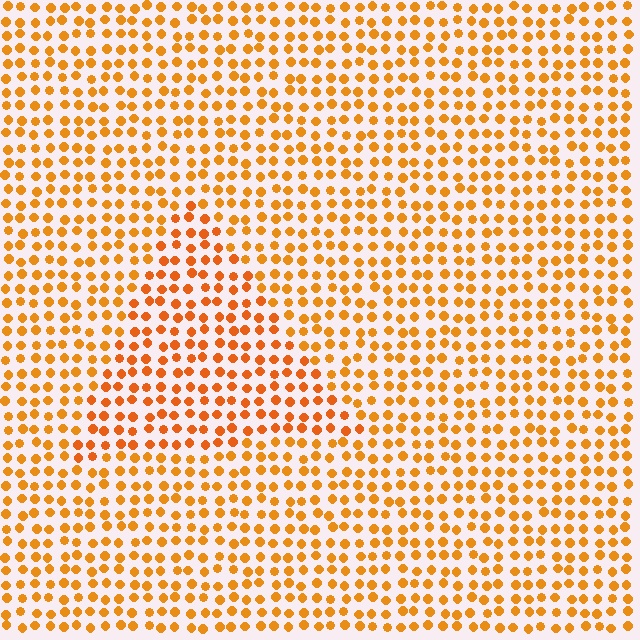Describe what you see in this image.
The image is filled with small orange elements in a uniform arrangement. A triangle-shaped region is visible where the elements are tinted to a slightly different hue, forming a subtle color boundary.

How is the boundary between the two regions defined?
The boundary is defined purely by a slight shift in hue (about 14 degrees). Spacing, size, and orientation are identical on both sides.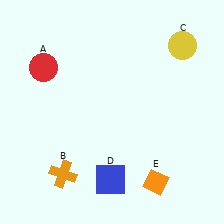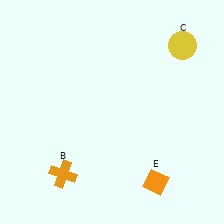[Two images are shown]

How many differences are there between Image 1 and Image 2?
There are 2 differences between the two images.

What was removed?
The blue square (D), the red circle (A) were removed in Image 2.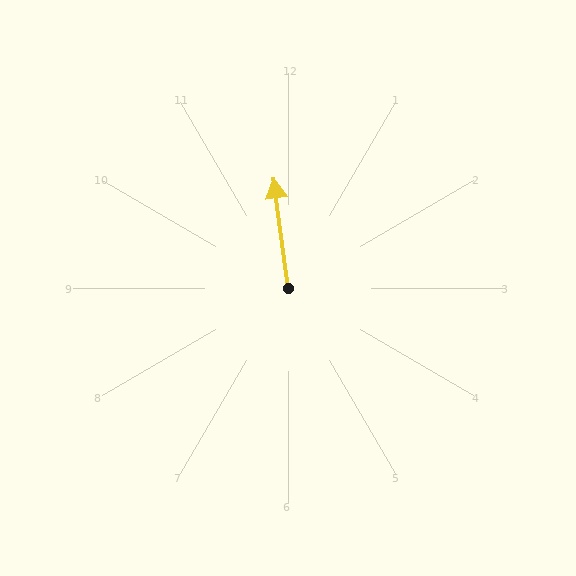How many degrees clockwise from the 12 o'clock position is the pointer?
Approximately 353 degrees.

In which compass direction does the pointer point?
North.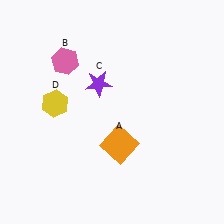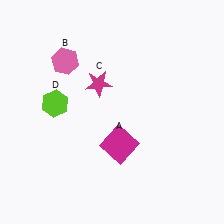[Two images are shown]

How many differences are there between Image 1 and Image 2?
There are 3 differences between the two images.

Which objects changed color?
A changed from orange to magenta. C changed from purple to magenta. D changed from yellow to lime.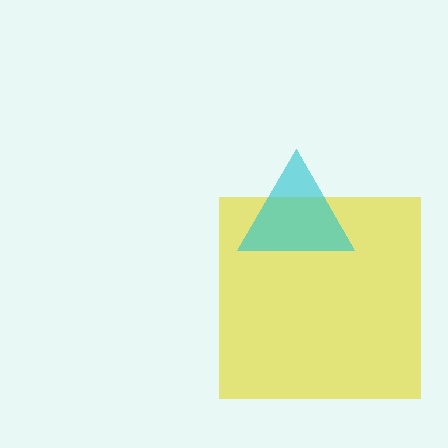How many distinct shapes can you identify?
There are 2 distinct shapes: a yellow square, a cyan triangle.